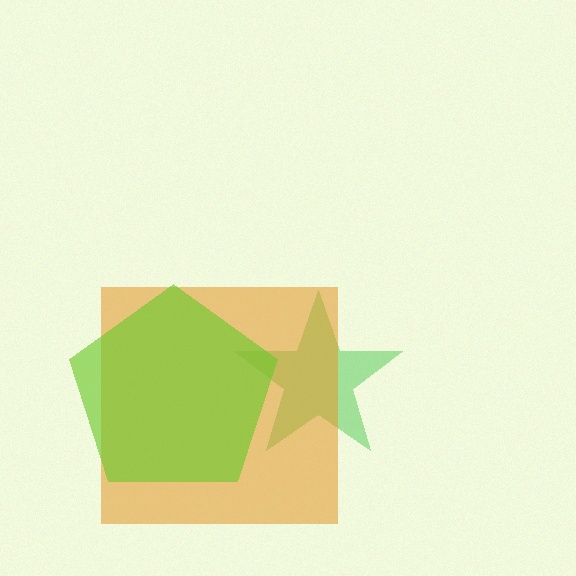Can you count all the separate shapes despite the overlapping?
Yes, there are 3 separate shapes.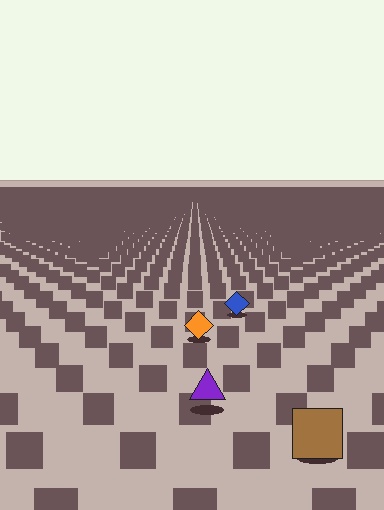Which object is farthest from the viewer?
The blue diamond is farthest from the viewer. It appears smaller and the ground texture around it is denser.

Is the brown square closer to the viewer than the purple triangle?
Yes. The brown square is closer — you can tell from the texture gradient: the ground texture is coarser near it.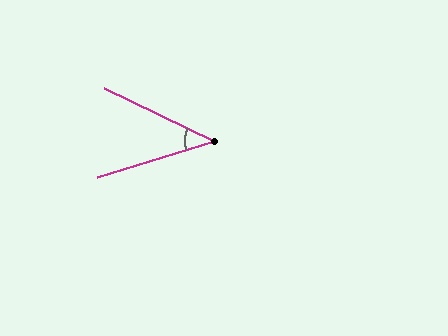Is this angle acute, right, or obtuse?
It is acute.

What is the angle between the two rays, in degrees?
Approximately 43 degrees.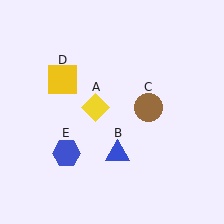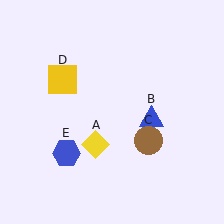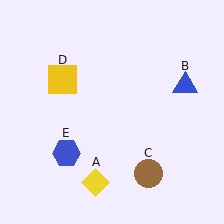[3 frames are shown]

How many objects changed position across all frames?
3 objects changed position: yellow diamond (object A), blue triangle (object B), brown circle (object C).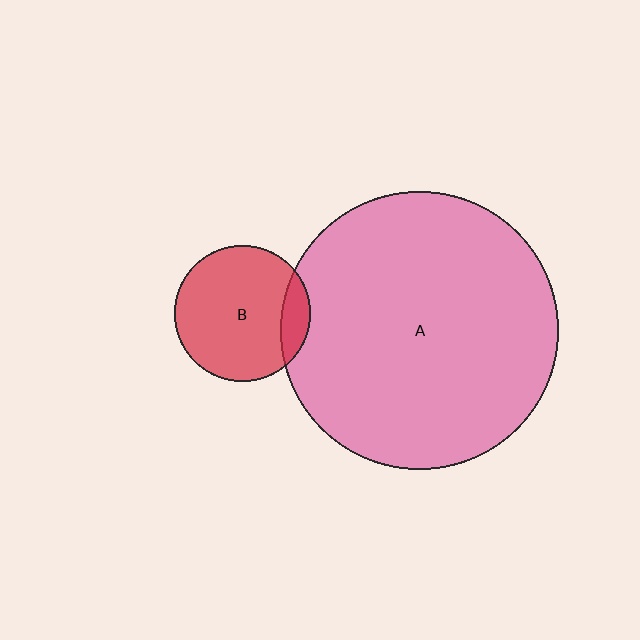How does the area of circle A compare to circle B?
Approximately 4.2 times.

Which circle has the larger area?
Circle A (pink).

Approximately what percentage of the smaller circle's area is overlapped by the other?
Approximately 15%.